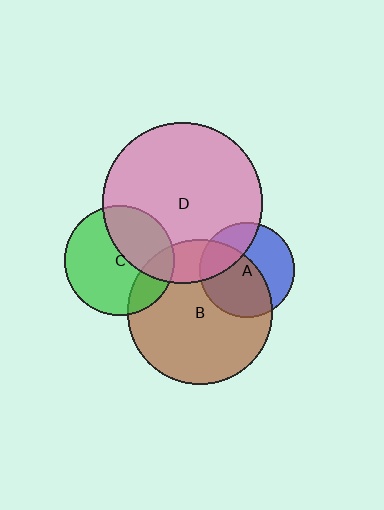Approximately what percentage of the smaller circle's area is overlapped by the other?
Approximately 20%.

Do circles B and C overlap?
Yes.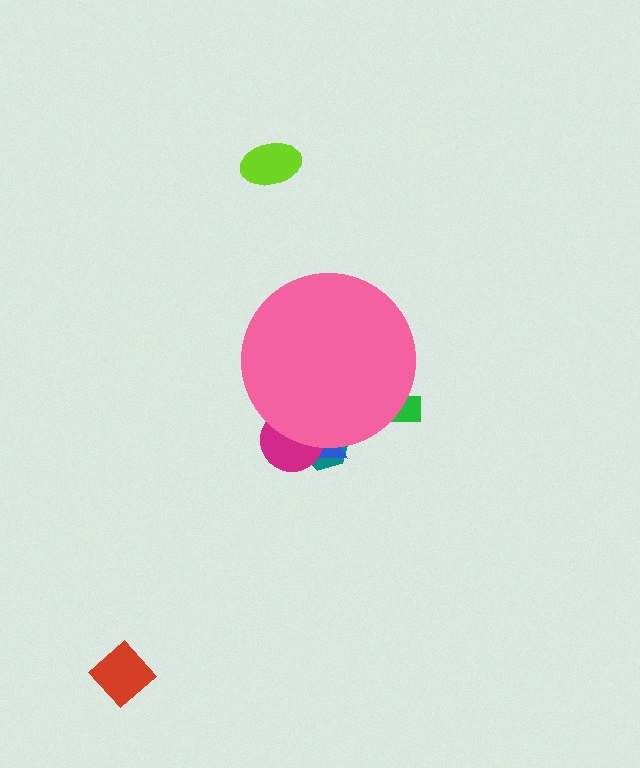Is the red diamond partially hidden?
No, the red diamond is fully visible.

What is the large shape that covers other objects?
A pink circle.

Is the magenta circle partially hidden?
Yes, the magenta circle is partially hidden behind the pink circle.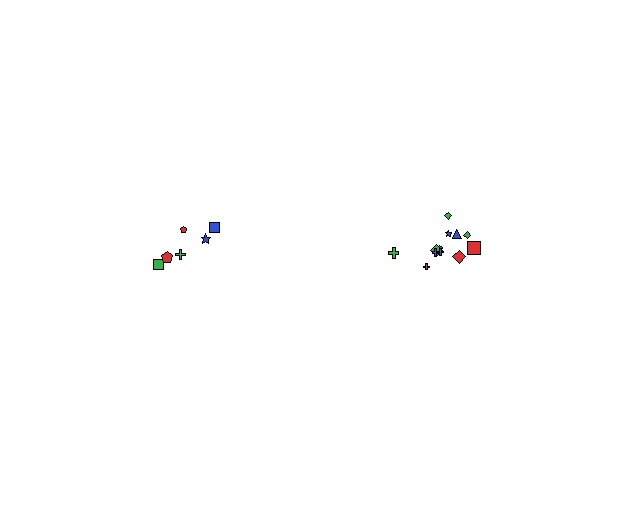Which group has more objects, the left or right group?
The right group.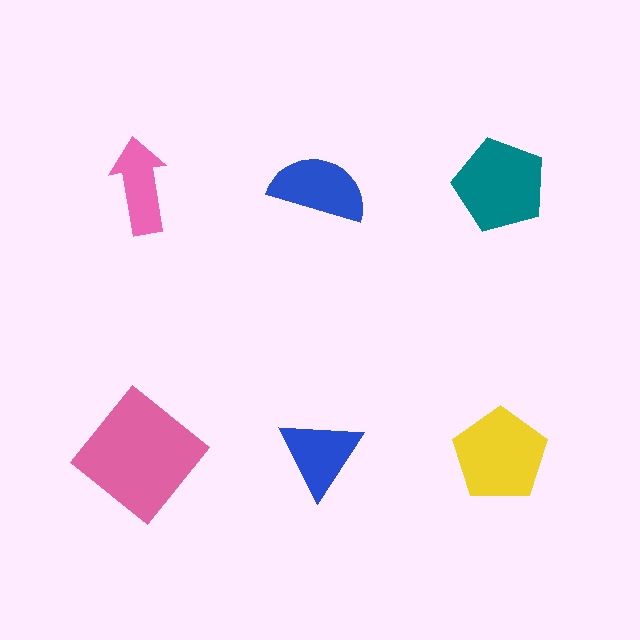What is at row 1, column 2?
A blue semicircle.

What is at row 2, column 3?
A yellow pentagon.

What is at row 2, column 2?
A blue triangle.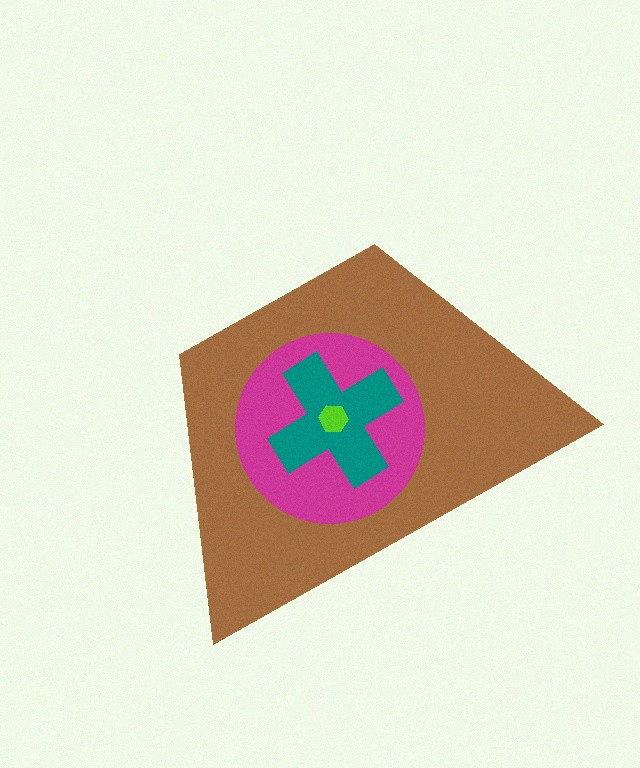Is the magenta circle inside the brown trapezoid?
Yes.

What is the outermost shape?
The brown trapezoid.